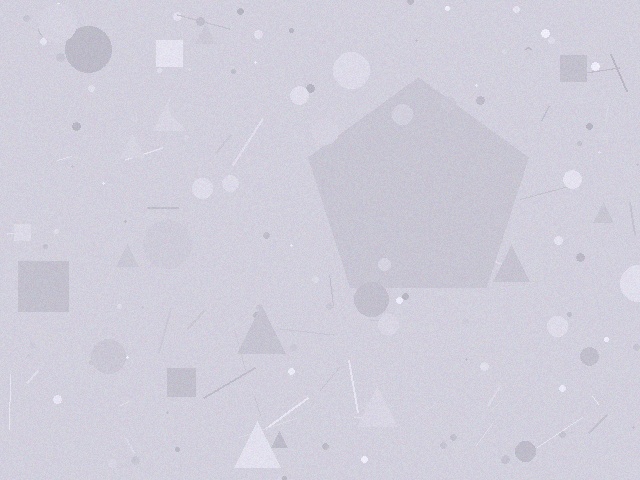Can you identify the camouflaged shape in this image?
The camouflaged shape is a pentagon.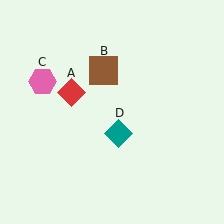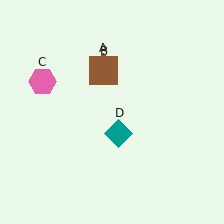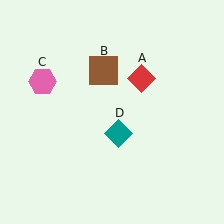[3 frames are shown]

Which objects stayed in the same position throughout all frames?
Brown square (object B) and pink hexagon (object C) and teal diamond (object D) remained stationary.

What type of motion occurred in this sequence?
The red diamond (object A) rotated clockwise around the center of the scene.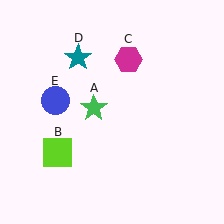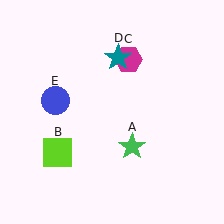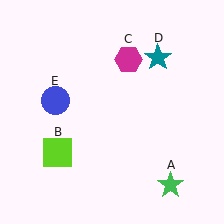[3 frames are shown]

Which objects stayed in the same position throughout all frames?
Lime square (object B) and magenta hexagon (object C) and blue circle (object E) remained stationary.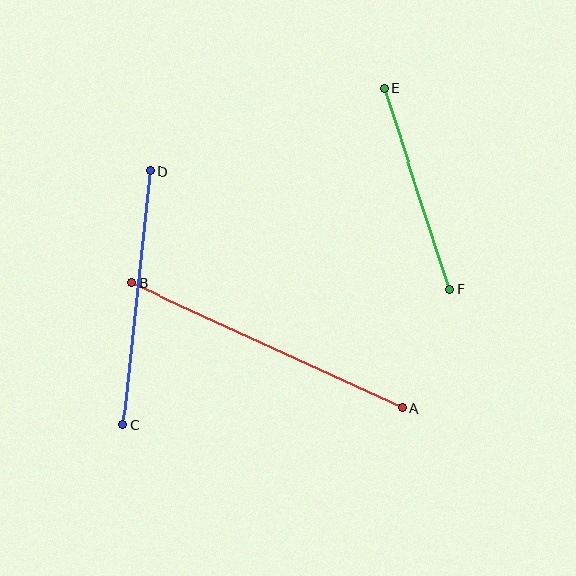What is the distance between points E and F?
The distance is approximately 211 pixels.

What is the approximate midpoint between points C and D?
The midpoint is at approximately (137, 298) pixels.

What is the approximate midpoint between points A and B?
The midpoint is at approximately (267, 346) pixels.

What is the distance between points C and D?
The distance is approximately 256 pixels.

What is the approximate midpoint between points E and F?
The midpoint is at approximately (417, 189) pixels.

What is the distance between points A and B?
The distance is approximately 297 pixels.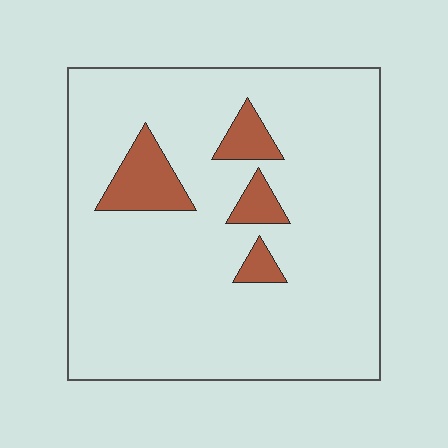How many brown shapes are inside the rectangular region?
4.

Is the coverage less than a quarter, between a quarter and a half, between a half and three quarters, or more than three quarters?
Less than a quarter.